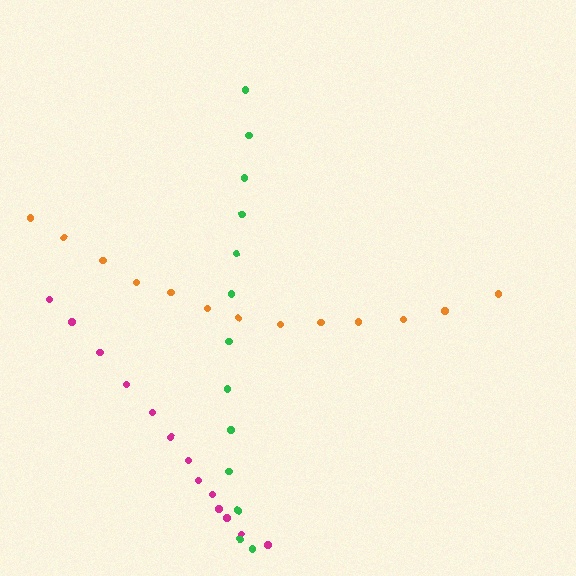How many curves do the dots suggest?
There are 3 distinct paths.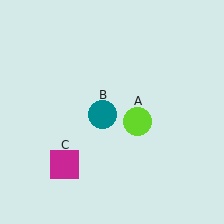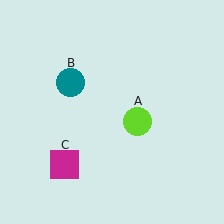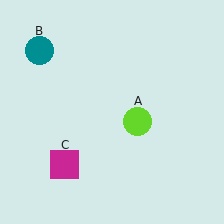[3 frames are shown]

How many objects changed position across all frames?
1 object changed position: teal circle (object B).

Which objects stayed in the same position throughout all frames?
Lime circle (object A) and magenta square (object C) remained stationary.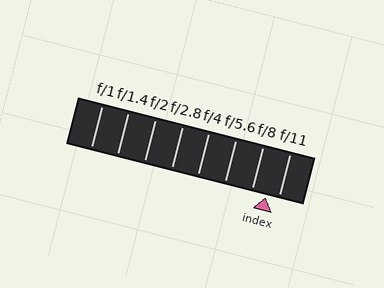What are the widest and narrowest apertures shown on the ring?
The widest aperture shown is f/1 and the narrowest is f/11.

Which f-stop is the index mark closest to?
The index mark is closest to f/11.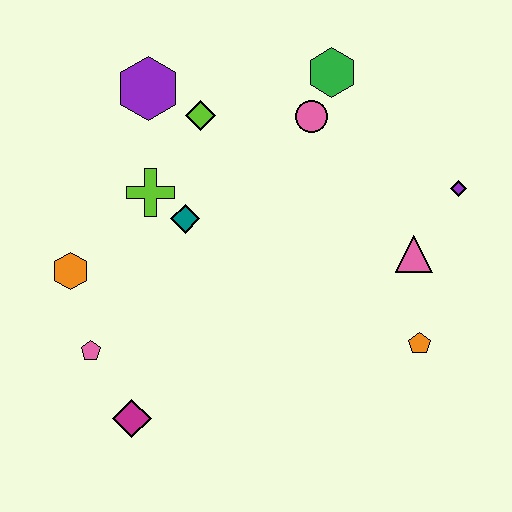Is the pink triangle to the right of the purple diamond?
No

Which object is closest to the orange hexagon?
The pink pentagon is closest to the orange hexagon.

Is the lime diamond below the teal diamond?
No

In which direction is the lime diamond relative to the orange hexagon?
The lime diamond is above the orange hexagon.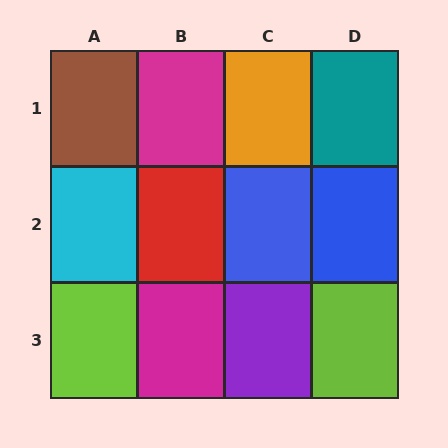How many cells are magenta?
2 cells are magenta.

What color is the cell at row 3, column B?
Magenta.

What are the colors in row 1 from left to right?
Brown, magenta, orange, teal.